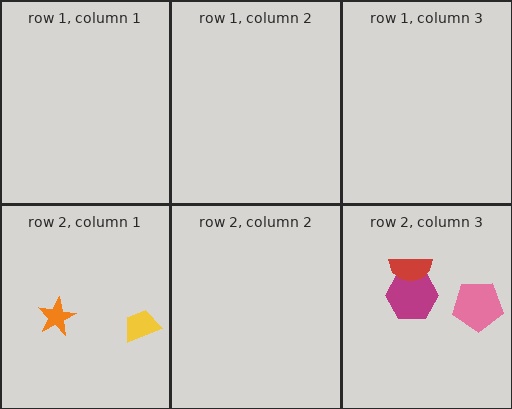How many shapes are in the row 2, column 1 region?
2.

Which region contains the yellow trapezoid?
The row 2, column 1 region.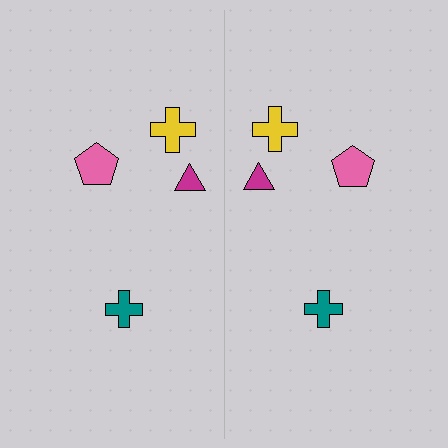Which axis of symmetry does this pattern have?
The pattern has a vertical axis of symmetry running through the center of the image.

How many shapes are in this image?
There are 8 shapes in this image.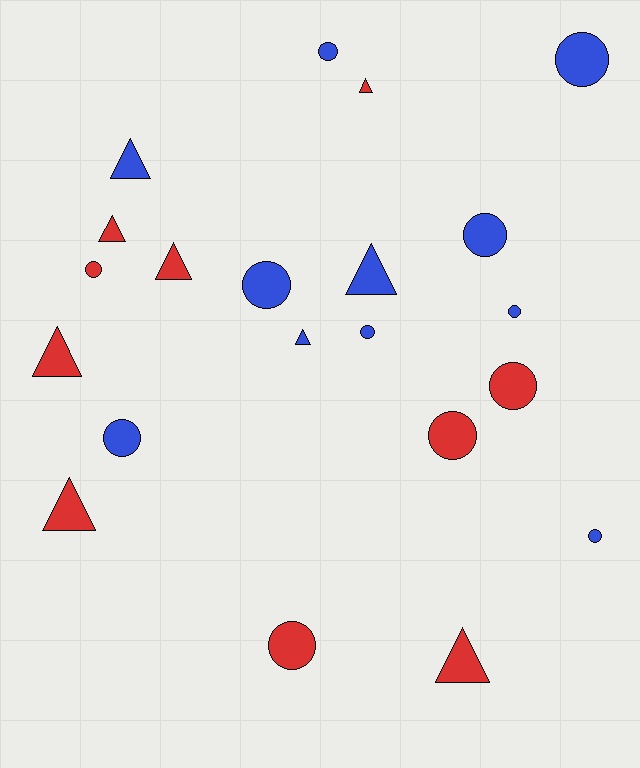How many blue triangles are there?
There are 3 blue triangles.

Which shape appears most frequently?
Circle, with 12 objects.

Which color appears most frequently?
Blue, with 11 objects.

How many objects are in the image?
There are 21 objects.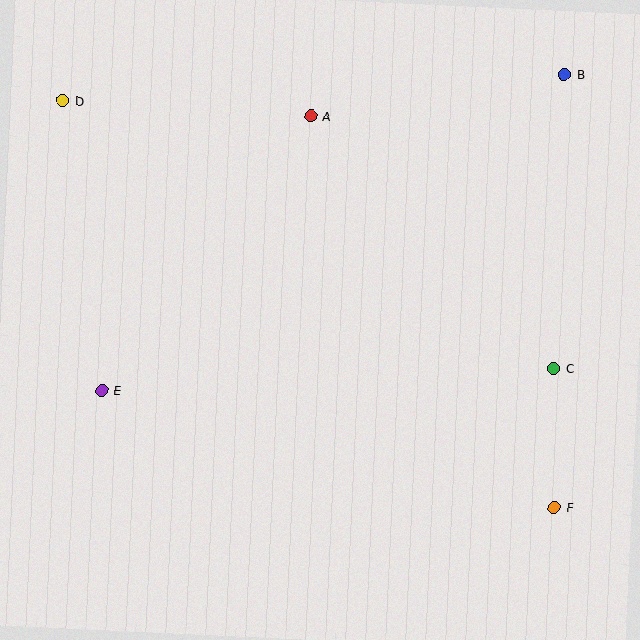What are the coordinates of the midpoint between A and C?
The midpoint between A and C is at (432, 242).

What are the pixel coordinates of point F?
Point F is at (554, 508).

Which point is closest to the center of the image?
Point A at (311, 116) is closest to the center.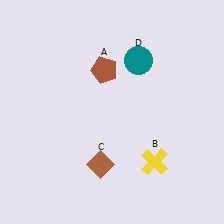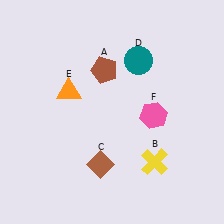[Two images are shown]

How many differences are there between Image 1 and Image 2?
There are 2 differences between the two images.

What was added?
An orange triangle (E), a pink hexagon (F) were added in Image 2.